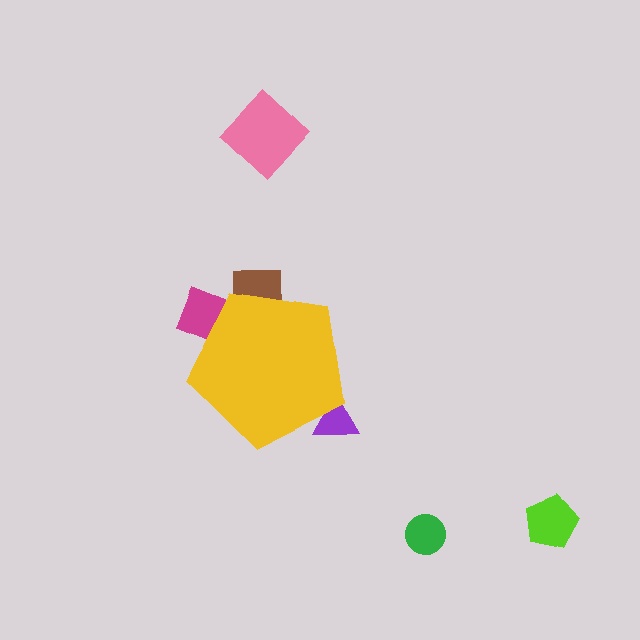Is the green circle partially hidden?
No, the green circle is fully visible.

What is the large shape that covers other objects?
A yellow pentagon.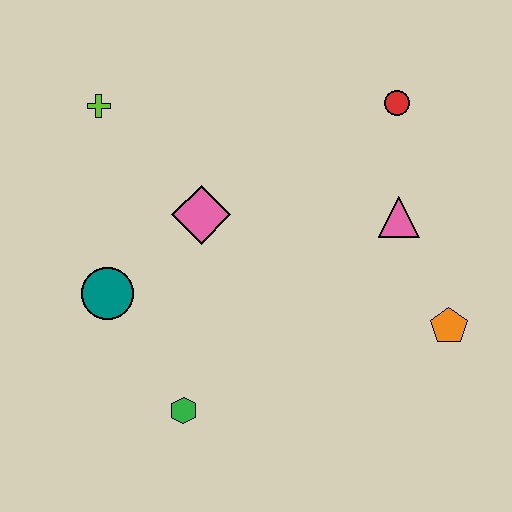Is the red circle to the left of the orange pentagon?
Yes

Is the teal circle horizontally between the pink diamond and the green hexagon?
No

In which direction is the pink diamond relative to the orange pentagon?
The pink diamond is to the left of the orange pentagon.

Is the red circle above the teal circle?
Yes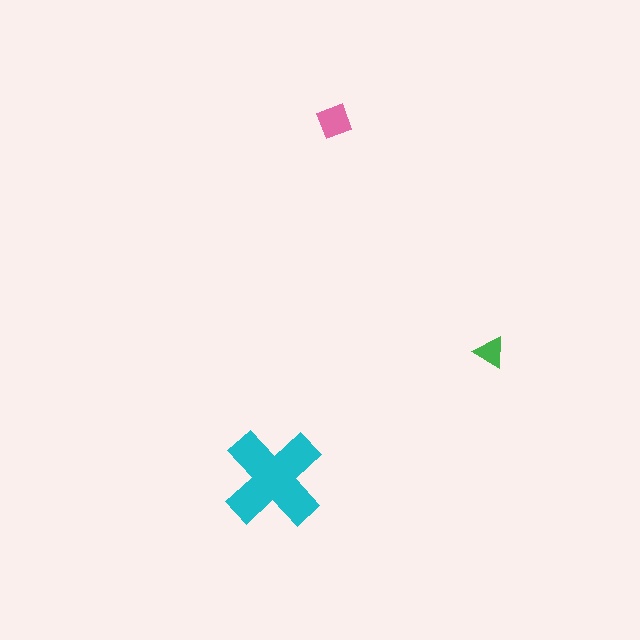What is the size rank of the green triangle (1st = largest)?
3rd.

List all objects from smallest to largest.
The green triangle, the pink diamond, the cyan cross.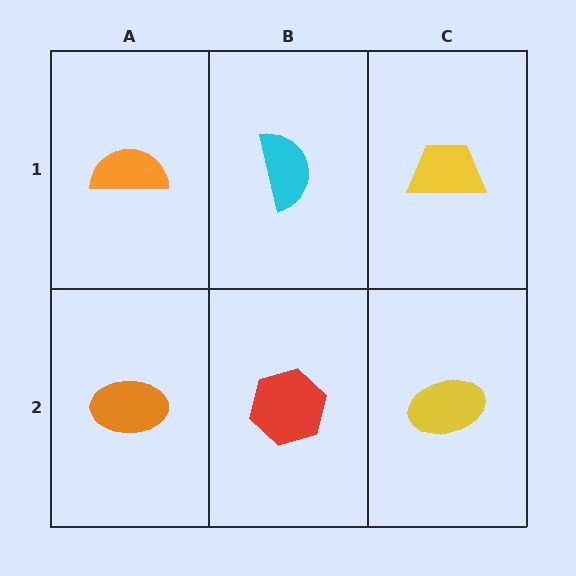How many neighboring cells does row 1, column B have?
3.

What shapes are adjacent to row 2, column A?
An orange semicircle (row 1, column A), a red hexagon (row 2, column B).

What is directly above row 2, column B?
A cyan semicircle.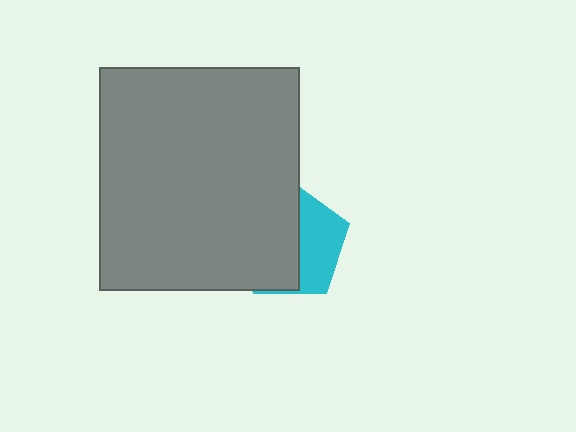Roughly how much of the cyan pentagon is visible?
A small part of it is visible (roughly 40%).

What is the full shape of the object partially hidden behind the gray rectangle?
The partially hidden object is a cyan pentagon.